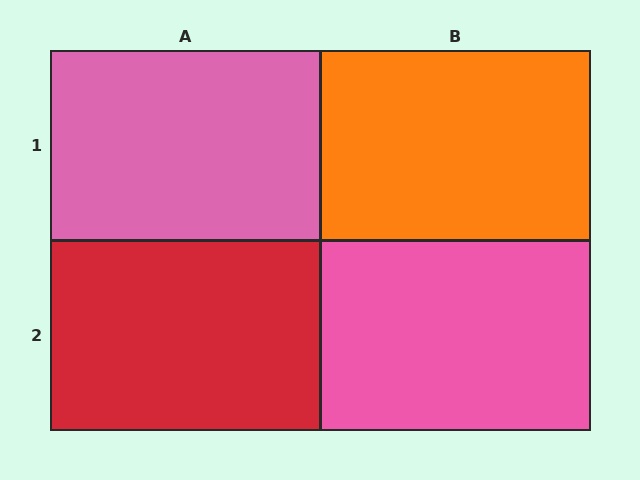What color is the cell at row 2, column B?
Pink.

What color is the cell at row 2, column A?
Red.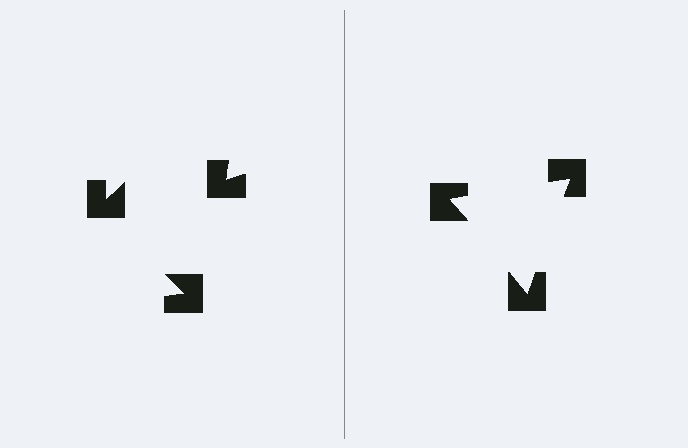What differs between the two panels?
The notched squares are positioned identically on both sides; only the wedge orientations differ. On the right they align to a triangle; on the left they are misaligned.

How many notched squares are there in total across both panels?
6 — 3 on each side.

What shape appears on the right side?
An illusory triangle.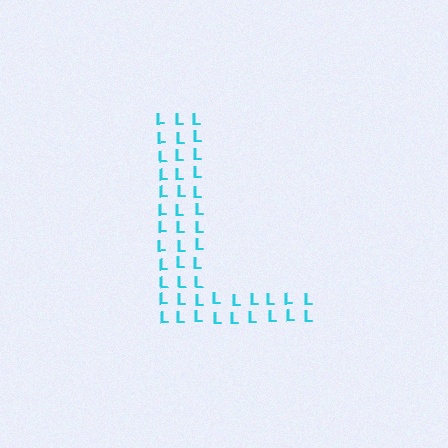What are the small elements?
The small elements are letter L's.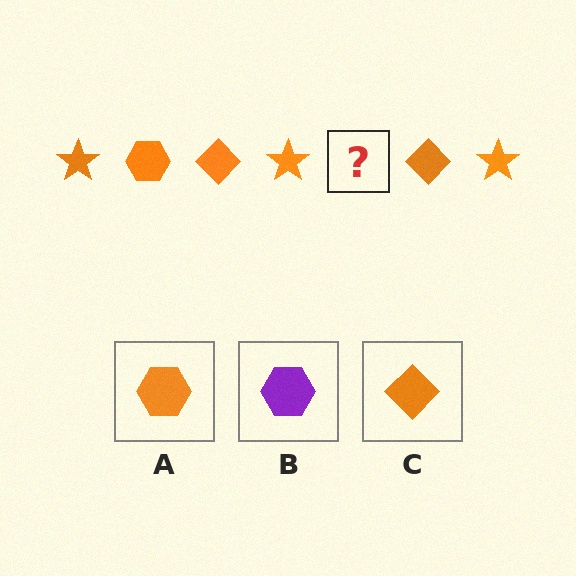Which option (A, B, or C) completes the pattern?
A.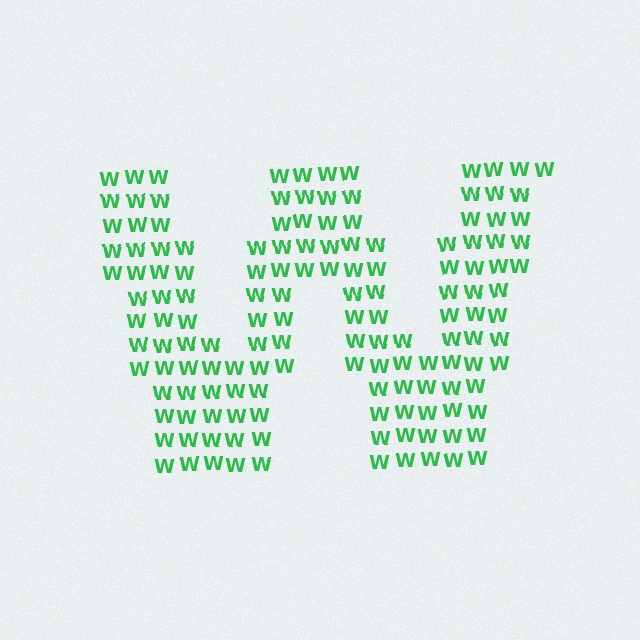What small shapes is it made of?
It is made of small letter W's.